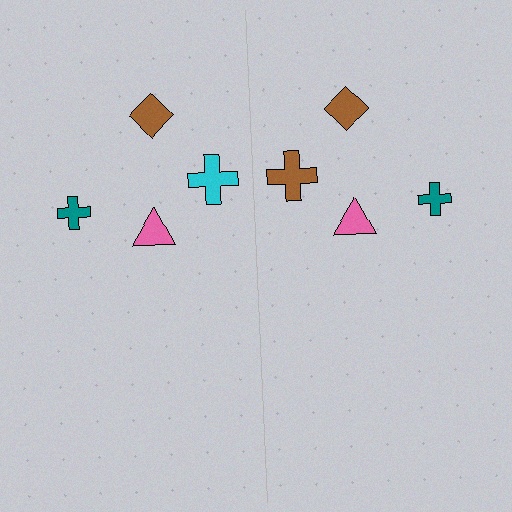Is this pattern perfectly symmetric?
No, the pattern is not perfectly symmetric. The brown cross on the right side breaks the symmetry — its mirror counterpart is cyan.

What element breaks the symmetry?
The brown cross on the right side breaks the symmetry — its mirror counterpart is cyan.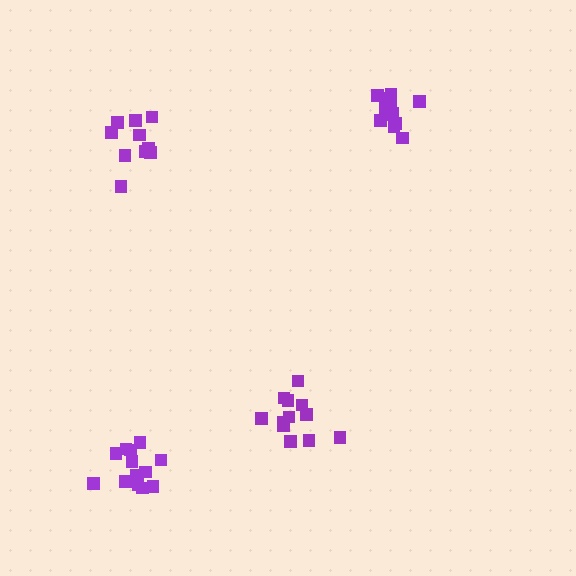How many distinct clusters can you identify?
There are 4 distinct clusters.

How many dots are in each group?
Group 1: 13 dots, Group 2: 10 dots, Group 3: 12 dots, Group 4: 13 dots (48 total).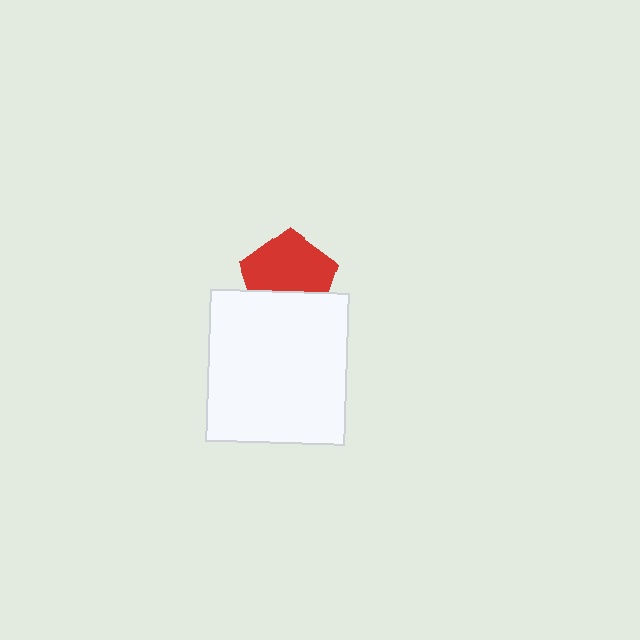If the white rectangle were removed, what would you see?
You would see the complete red pentagon.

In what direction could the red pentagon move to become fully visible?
The red pentagon could move up. That would shift it out from behind the white rectangle entirely.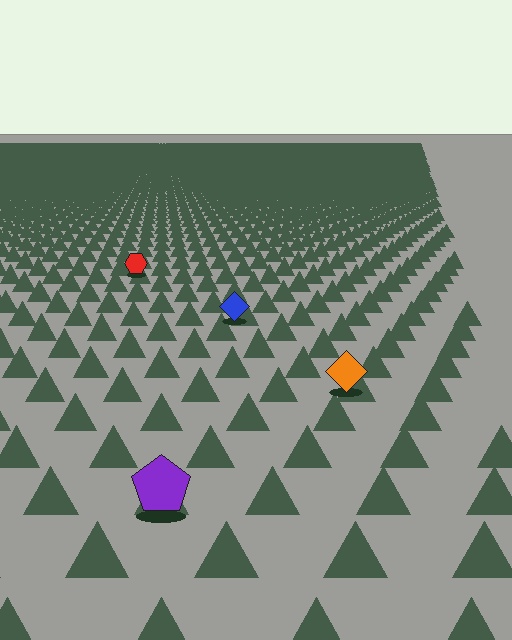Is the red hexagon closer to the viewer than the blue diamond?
No. The blue diamond is closer — you can tell from the texture gradient: the ground texture is coarser near it.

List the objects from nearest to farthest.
From nearest to farthest: the purple pentagon, the orange diamond, the blue diamond, the red hexagon.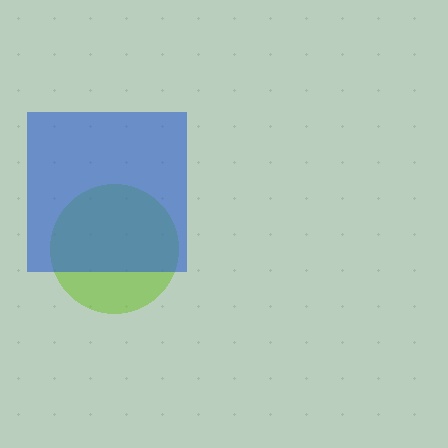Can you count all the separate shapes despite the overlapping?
Yes, there are 2 separate shapes.